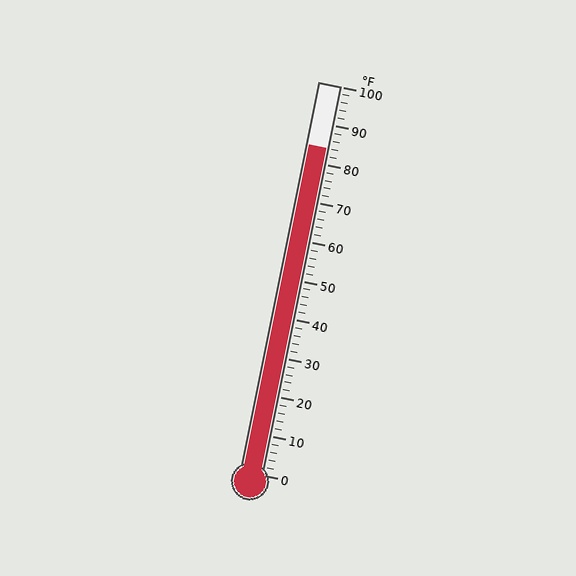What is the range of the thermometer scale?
The thermometer scale ranges from 0°F to 100°F.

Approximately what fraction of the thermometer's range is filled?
The thermometer is filled to approximately 85% of its range.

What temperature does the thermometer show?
The thermometer shows approximately 84°F.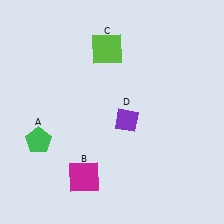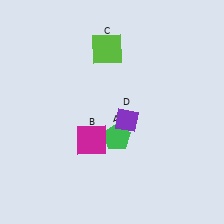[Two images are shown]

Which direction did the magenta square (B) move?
The magenta square (B) moved up.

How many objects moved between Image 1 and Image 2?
2 objects moved between the two images.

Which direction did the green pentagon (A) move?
The green pentagon (A) moved right.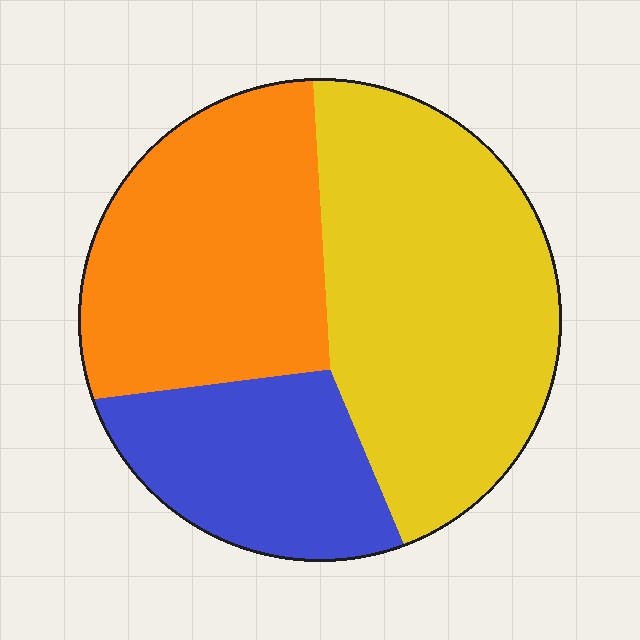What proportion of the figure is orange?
Orange covers 34% of the figure.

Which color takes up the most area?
Yellow, at roughly 45%.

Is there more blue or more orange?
Orange.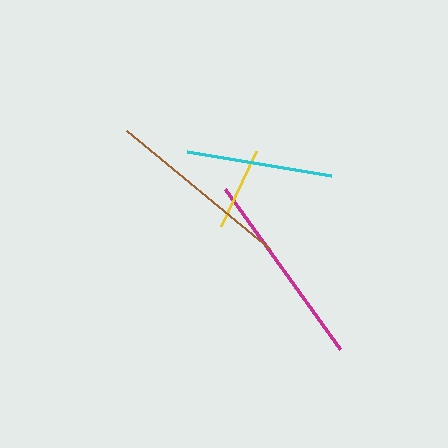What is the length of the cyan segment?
The cyan segment is approximately 147 pixels long.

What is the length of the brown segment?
The brown segment is approximately 186 pixels long.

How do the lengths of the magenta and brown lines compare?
The magenta and brown lines are approximately the same length.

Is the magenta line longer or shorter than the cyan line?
The magenta line is longer than the cyan line.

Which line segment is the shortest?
The yellow line is the shortest at approximately 82 pixels.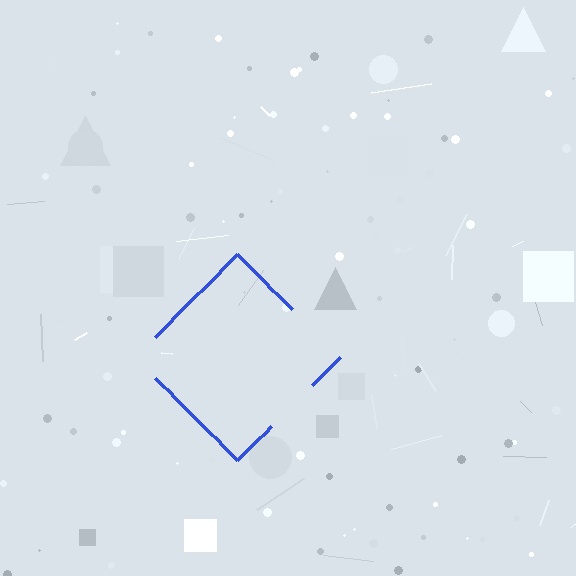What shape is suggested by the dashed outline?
The dashed outline suggests a diamond.